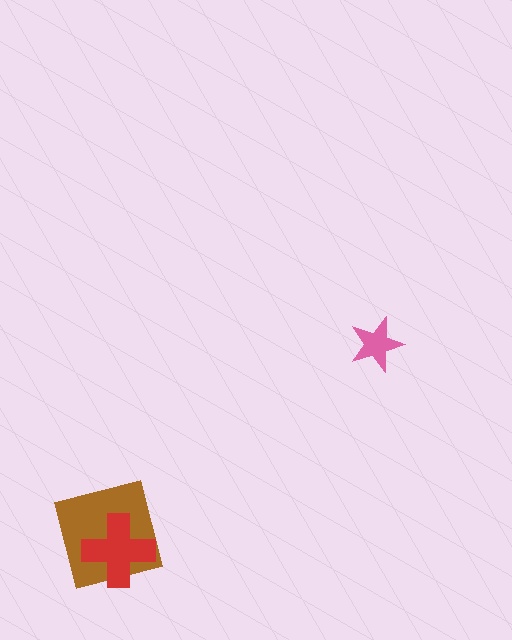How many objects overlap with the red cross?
1 object overlaps with the red cross.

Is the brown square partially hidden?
Yes, it is partially covered by another shape.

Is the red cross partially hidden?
No, no other shape covers it.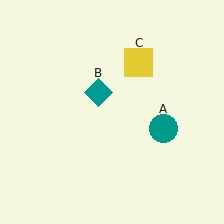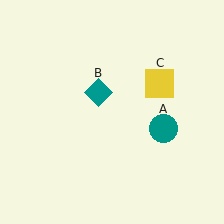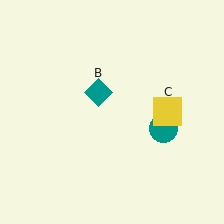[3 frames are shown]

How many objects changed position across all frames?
1 object changed position: yellow square (object C).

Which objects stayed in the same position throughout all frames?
Teal circle (object A) and teal diamond (object B) remained stationary.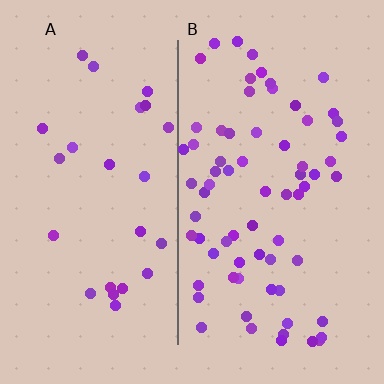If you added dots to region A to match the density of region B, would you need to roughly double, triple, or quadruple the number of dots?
Approximately triple.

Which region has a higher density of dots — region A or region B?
B (the right).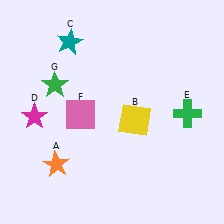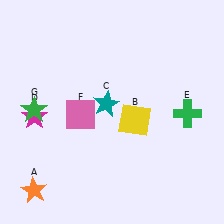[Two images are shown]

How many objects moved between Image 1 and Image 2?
3 objects moved between the two images.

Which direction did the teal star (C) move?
The teal star (C) moved down.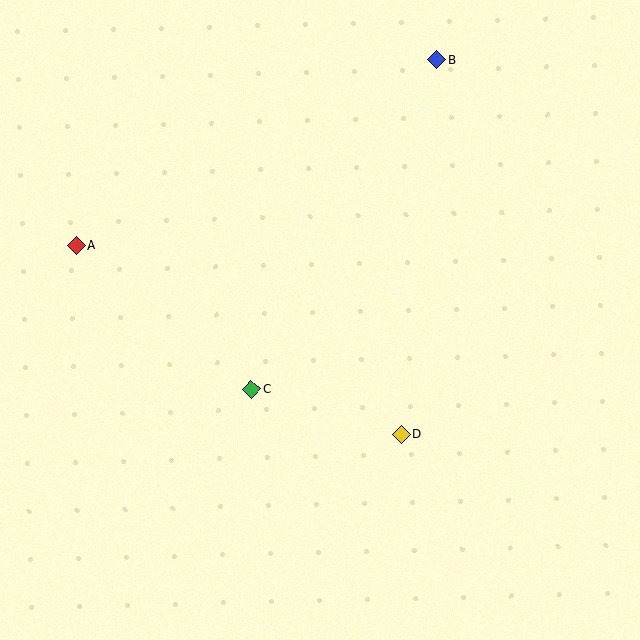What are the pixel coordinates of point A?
Point A is at (77, 246).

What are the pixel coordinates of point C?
Point C is at (251, 389).